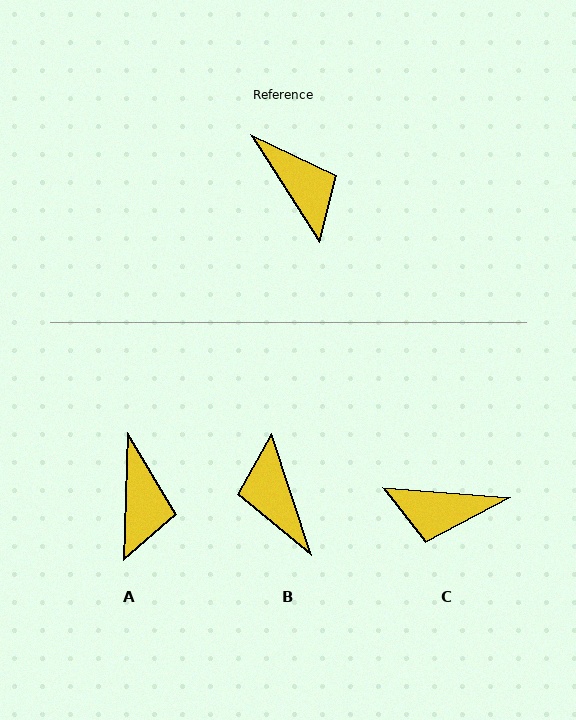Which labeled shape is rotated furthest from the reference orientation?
B, about 166 degrees away.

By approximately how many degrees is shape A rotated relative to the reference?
Approximately 34 degrees clockwise.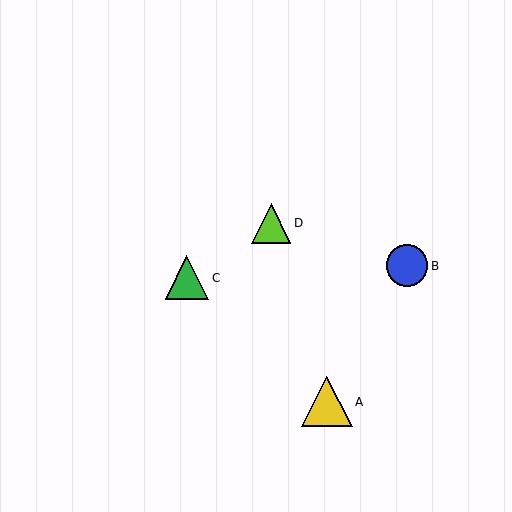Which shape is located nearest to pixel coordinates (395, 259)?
The blue circle (labeled B) at (407, 266) is nearest to that location.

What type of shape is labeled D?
Shape D is a lime triangle.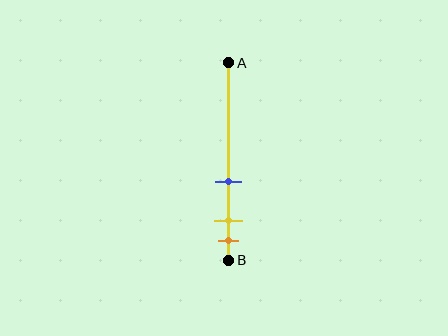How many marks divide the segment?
There are 3 marks dividing the segment.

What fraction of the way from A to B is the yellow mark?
The yellow mark is approximately 80% (0.8) of the way from A to B.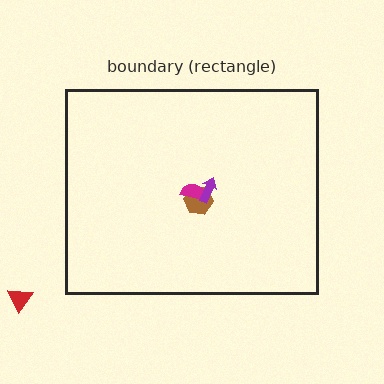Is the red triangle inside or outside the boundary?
Outside.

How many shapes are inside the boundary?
3 inside, 1 outside.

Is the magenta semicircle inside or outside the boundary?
Inside.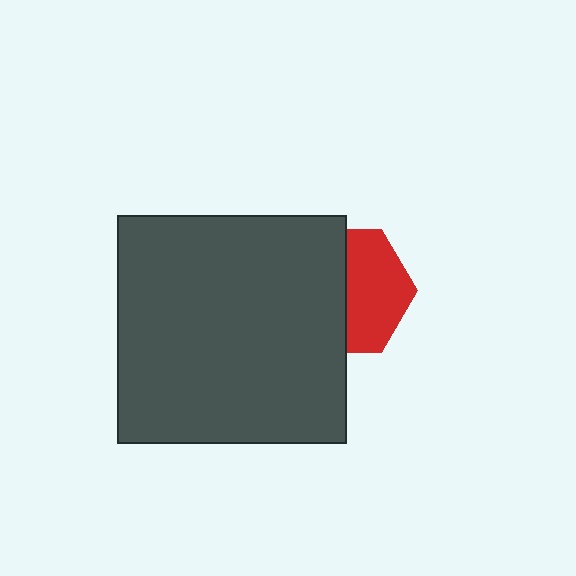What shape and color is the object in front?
The object in front is a dark gray square.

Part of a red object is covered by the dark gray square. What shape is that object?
It is a hexagon.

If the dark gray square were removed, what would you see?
You would see the complete red hexagon.